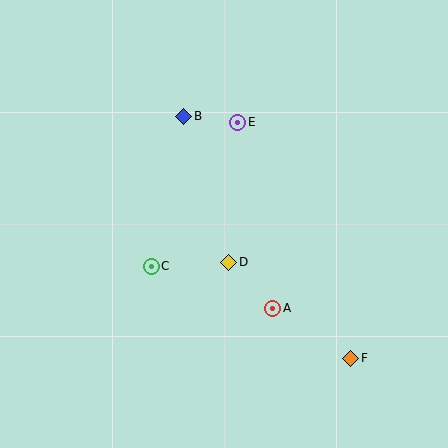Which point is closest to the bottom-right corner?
Point F is closest to the bottom-right corner.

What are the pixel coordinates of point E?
Point E is at (238, 122).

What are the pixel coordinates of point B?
Point B is at (184, 116).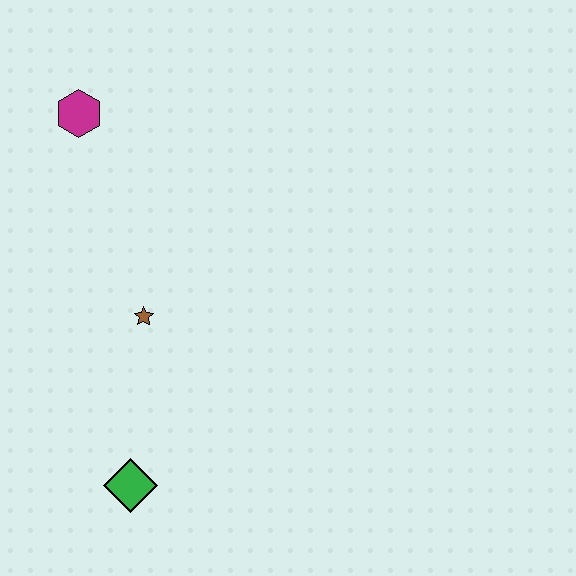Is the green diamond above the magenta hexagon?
No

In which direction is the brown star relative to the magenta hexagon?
The brown star is below the magenta hexagon.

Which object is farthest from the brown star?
The magenta hexagon is farthest from the brown star.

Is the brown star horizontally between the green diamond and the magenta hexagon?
No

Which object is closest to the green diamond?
The brown star is closest to the green diamond.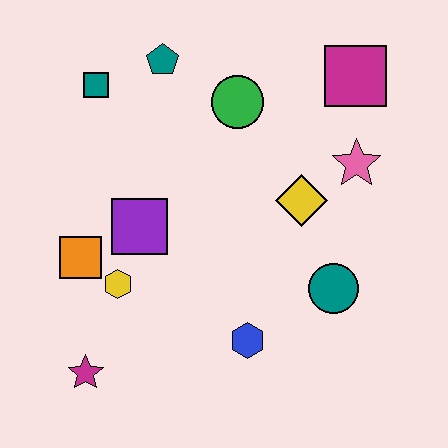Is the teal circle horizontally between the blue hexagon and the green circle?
No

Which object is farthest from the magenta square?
The magenta star is farthest from the magenta square.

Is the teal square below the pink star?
No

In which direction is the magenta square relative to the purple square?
The magenta square is to the right of the purple square.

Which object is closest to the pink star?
The yellow diamond is closest to the pink star.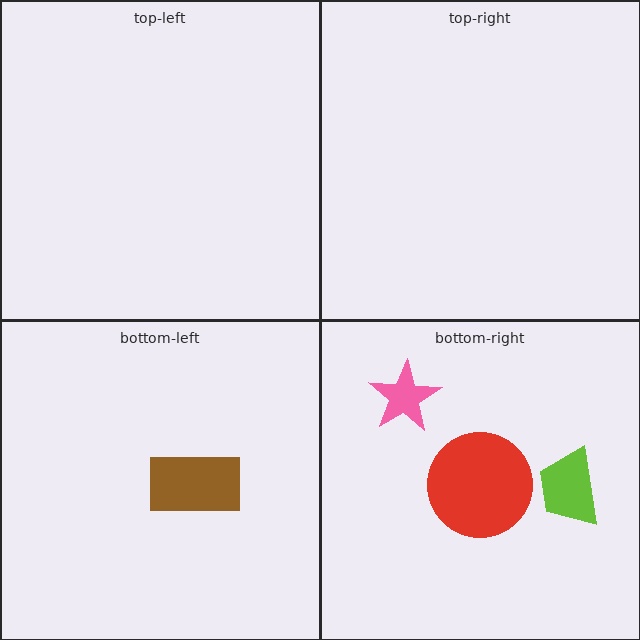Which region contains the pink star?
The bottom-right region.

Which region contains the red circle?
The bottom-right region.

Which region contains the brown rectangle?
The bottom-left region.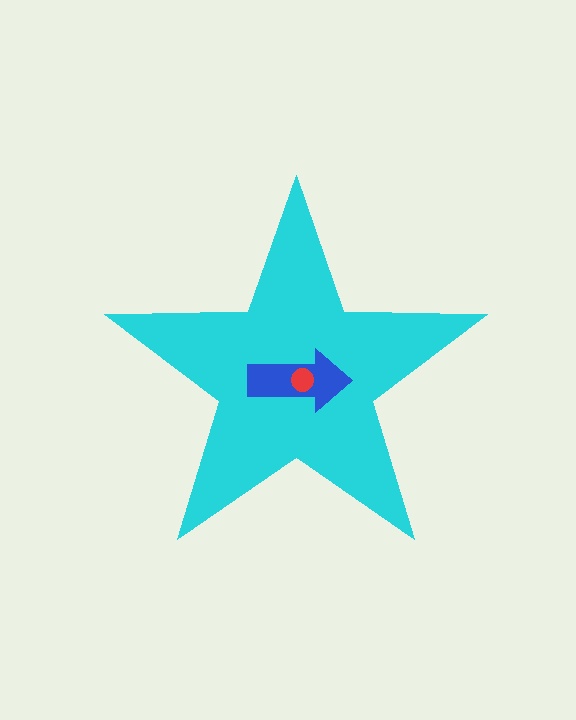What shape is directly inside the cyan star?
The blue arrow.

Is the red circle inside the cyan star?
Yes.